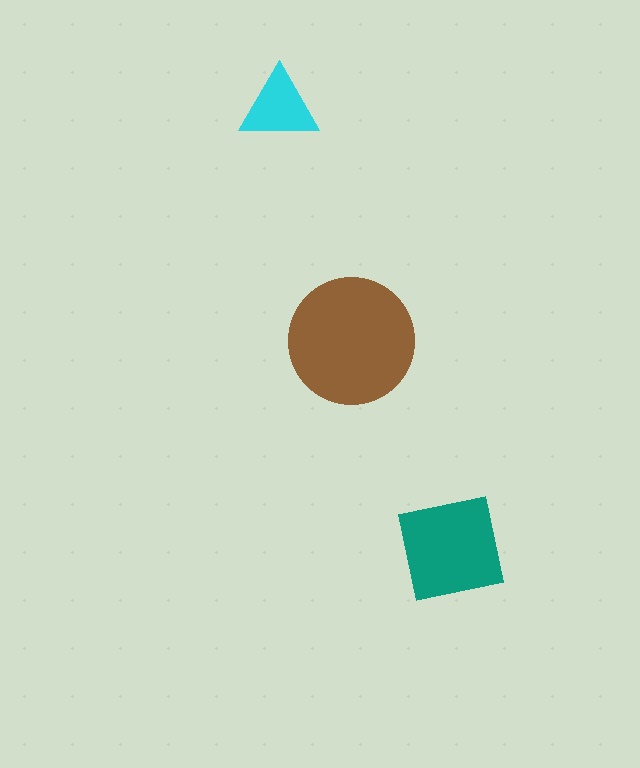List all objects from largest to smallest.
The brown circle, the teal square, the cyan triangle.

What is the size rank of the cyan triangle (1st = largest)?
3rd.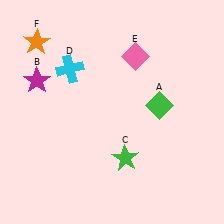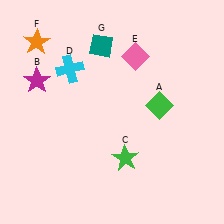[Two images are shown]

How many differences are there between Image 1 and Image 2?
There is 1 difference between the two images.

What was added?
A teal diamond (G) was added in Image 2.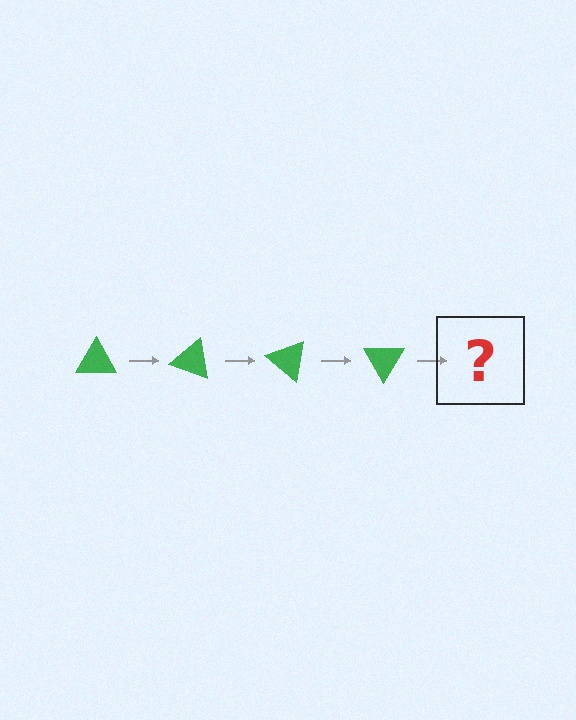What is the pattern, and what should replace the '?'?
The pattern is that the triangle rotates 20 degrees each step. The '?' should be a green triangle rotated 80 degrees.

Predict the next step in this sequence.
The next step is a green triangle rotated 80 degrees.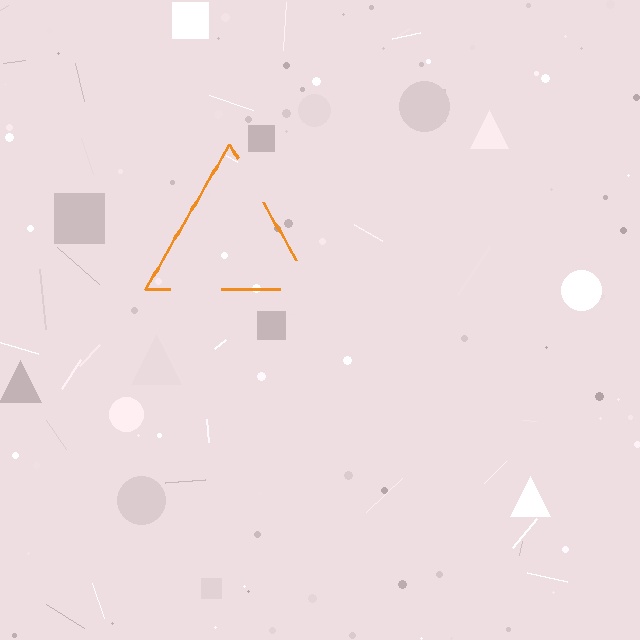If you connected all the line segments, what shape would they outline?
They would outline a triangle.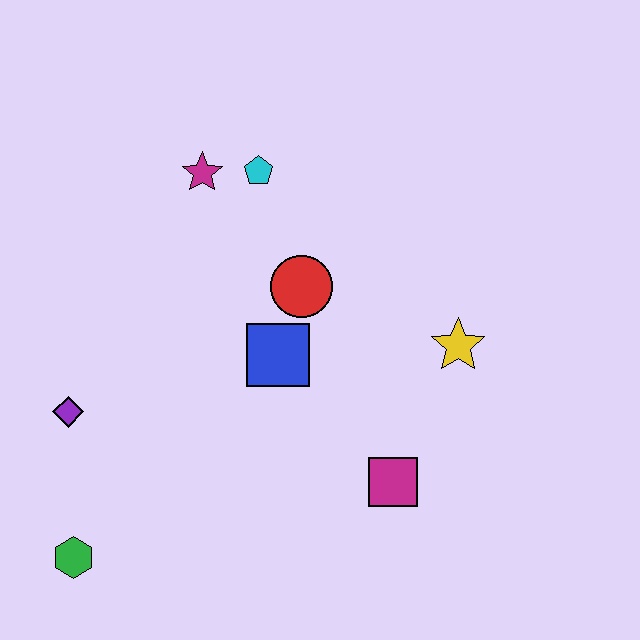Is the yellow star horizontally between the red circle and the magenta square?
No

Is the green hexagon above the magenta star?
No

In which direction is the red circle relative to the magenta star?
The red circle is below the magenta star.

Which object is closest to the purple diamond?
The green hexagon is closest to the purple diamond.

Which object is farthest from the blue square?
The green hexagon is farthest from the blue square.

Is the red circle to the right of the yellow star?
No